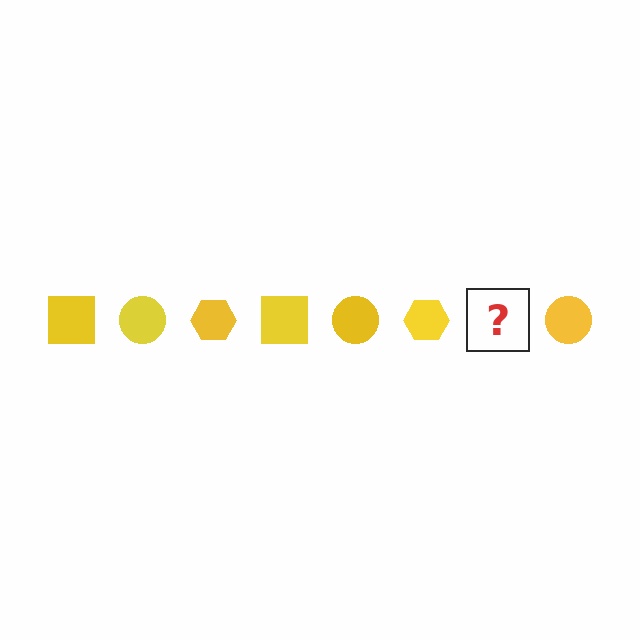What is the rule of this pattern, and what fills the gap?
The rule is that the pattern cycles through square, circle, hexagon shapes in yellow. The gap should be filled with a yellow square.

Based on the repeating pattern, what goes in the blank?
The blank should be a yellow square.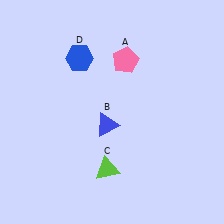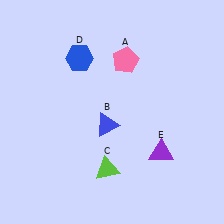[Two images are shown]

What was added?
A purple triangle (E) was added in Image 2.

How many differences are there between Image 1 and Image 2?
There is 1 difference between the two images.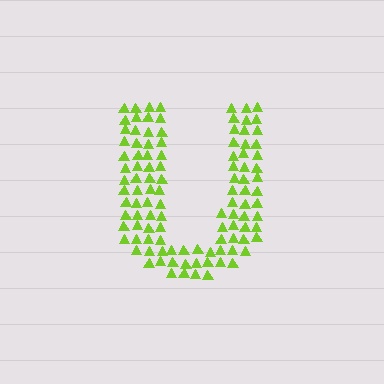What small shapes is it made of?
It is made of small triangles.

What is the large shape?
The large shape is the letter U.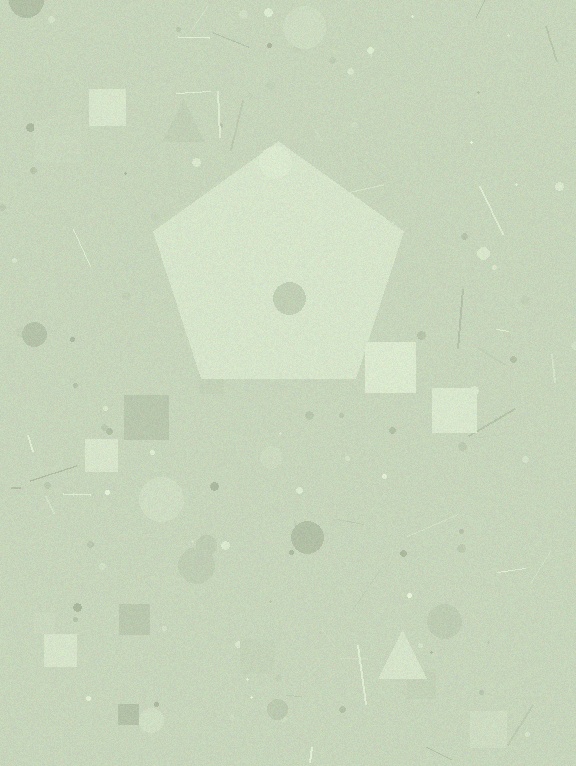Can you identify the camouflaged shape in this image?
The camouflaged shape is a pentagon.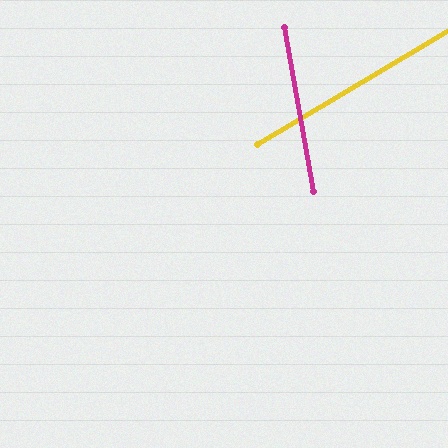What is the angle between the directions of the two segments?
Approximately 70 degrees.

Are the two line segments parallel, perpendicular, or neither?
Neither parallel nor perpendicular — they differ by about 70°.